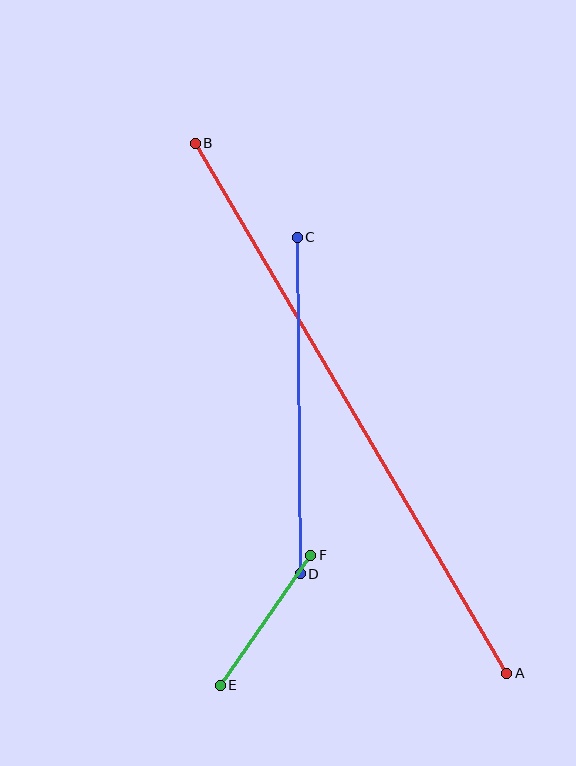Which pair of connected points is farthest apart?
Points A and B are farthest apart.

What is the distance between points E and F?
The distance is approximately 158 pixels.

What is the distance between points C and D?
The distance is approximately 336 pixels.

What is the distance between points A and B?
The distance is approximately 615 pixels.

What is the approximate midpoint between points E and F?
The midpoint is at approximately (265, 620) pixels.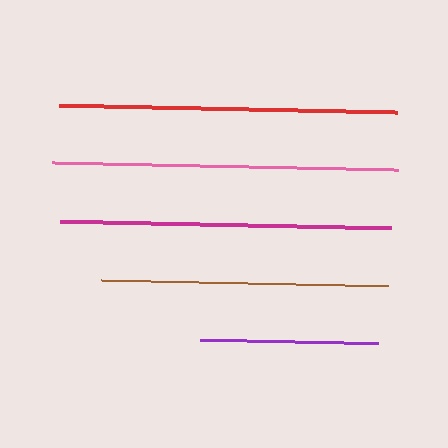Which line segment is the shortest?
The purple line is the shortest at approximately 178 pixels.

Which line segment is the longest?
The pink line is the longest at approximately 346 pixels.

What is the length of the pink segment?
The pink segment is approximately 346 pixels long.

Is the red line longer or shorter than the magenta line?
The red line is longer than the magenta line.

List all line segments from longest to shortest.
From longest to shortest: pink, red, magenta, brown, purple.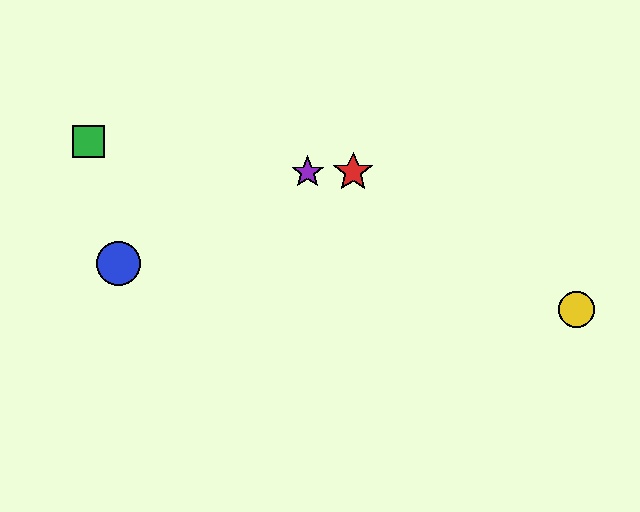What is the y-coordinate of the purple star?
The purple star is at y≈172.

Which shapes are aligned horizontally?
The red star, the purple star are aligned horizontally.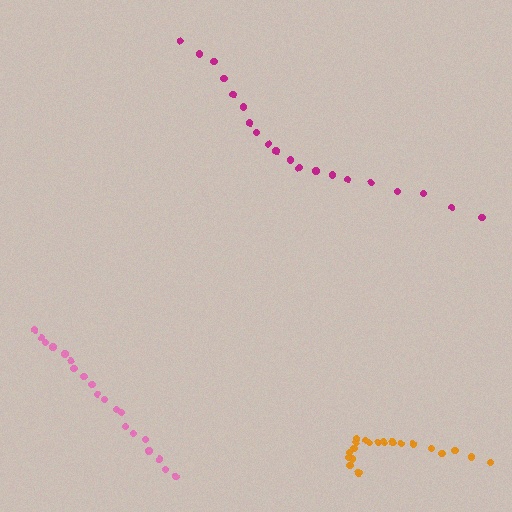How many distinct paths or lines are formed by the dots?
There are 3 distinct paths.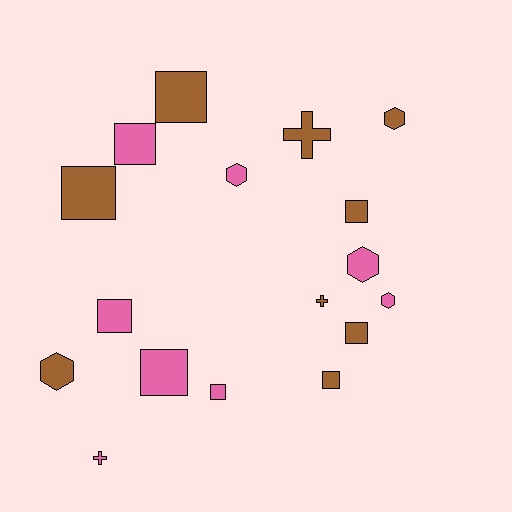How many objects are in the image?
There are 17 objects.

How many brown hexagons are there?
There are 2 brown hexagons.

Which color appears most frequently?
Brown, with 9 objects.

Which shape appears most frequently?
Square, with 9 objects.